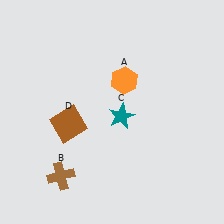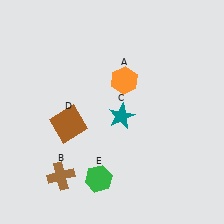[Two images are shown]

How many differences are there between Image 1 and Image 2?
There is 1 difference between the two images.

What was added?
A green hexagon (E) was added in Image 2.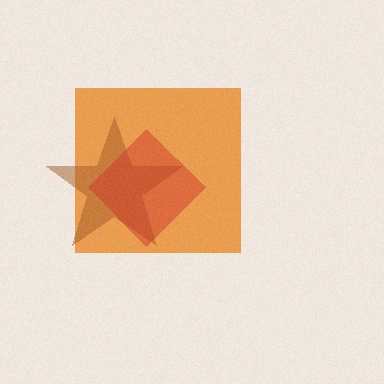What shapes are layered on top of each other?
The layered shapes are: an orange square, a brown star, a red diamond.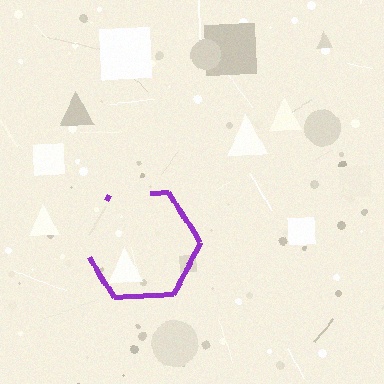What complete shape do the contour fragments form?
The contour fragments form a hexagon.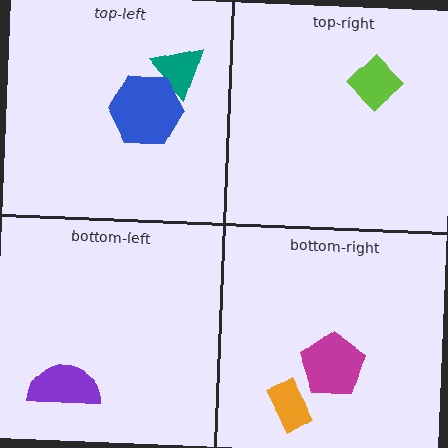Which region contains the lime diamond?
The top-right region.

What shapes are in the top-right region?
The lime diamond.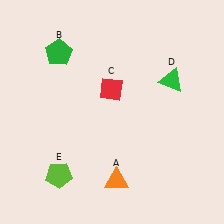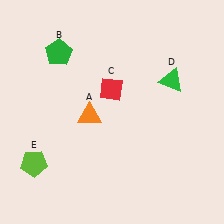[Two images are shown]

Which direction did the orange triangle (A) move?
The orange triangle (A) moved up.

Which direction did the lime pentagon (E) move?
The lime pentagon (E) moved left.